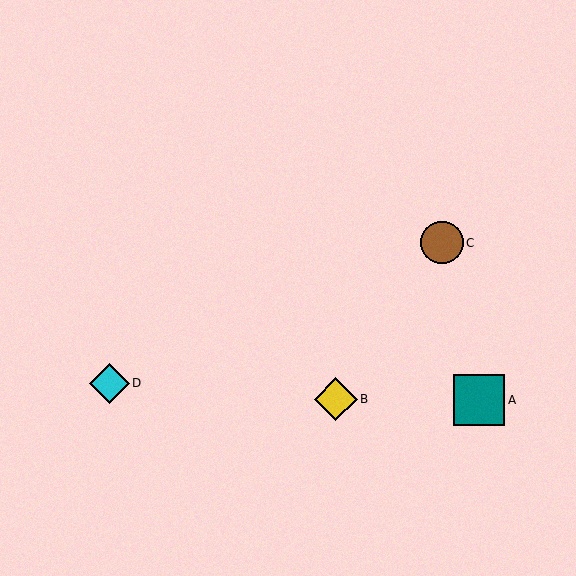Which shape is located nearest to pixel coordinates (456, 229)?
The brown circle (labeled C) at (442, 243) is nearest to that location.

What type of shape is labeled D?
Shape D is a cyan diamond.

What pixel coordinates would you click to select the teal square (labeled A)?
Click at (479, 400) to select the teal square A.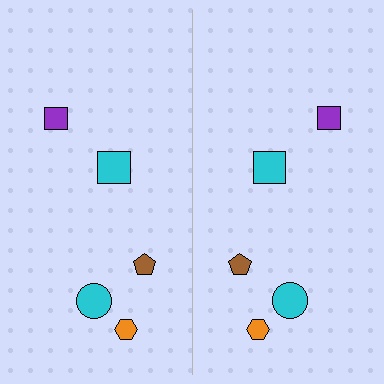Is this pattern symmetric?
Yes, this pattern has bilateral (reflection) symmetry.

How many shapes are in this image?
There are 10 shapes in this image.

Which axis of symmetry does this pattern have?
The pattern has a vertical axis of symmetry running through the center of the image.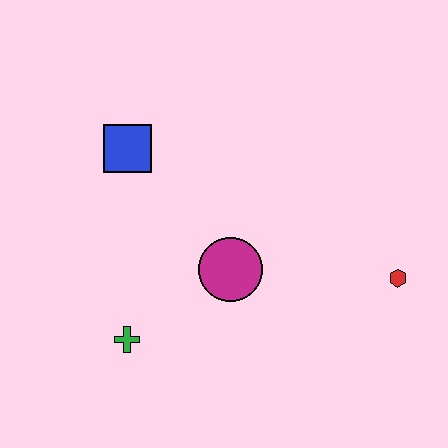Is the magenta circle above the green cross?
Yes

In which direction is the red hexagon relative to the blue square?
The red hexagon is to the right of the blue square.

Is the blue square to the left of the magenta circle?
Yes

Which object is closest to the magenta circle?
The green cross is closest to the magenta circle.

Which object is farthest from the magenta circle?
The red hexagon is farthest from the magenta circle.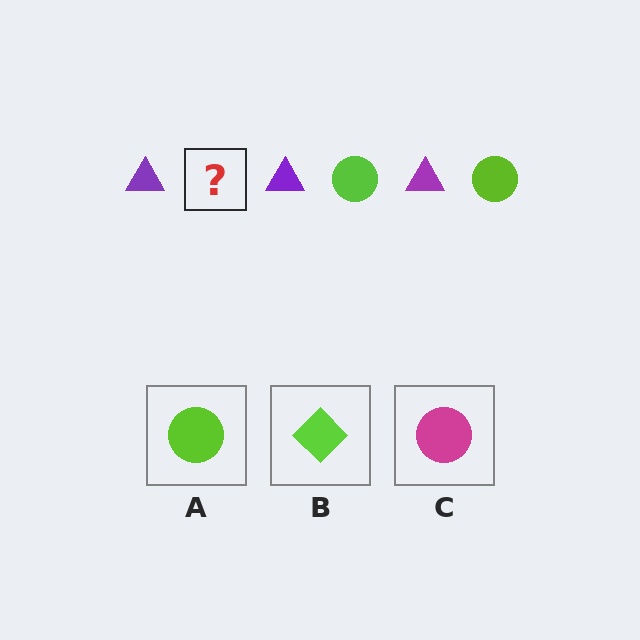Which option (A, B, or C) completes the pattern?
A.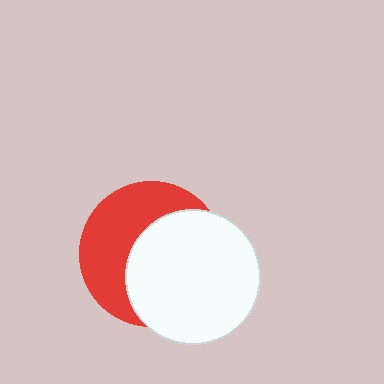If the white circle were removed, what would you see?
You would see the complete red circle.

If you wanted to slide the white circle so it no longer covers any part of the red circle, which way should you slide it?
Slide it right — that is the most direct way to separate the two shapes.